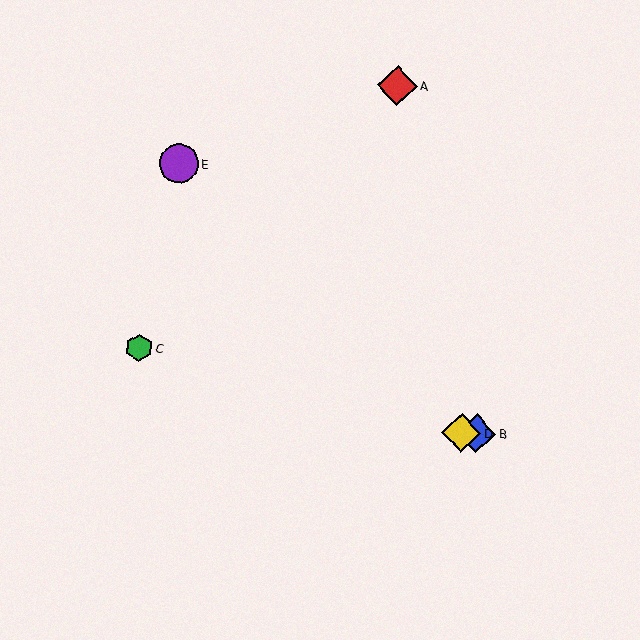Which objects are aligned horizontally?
Objects B, D are aligned horizontally.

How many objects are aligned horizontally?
2 objects (B, D) are aligned horizontally.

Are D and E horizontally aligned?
No, D is at y≈433 and E is at y≈163.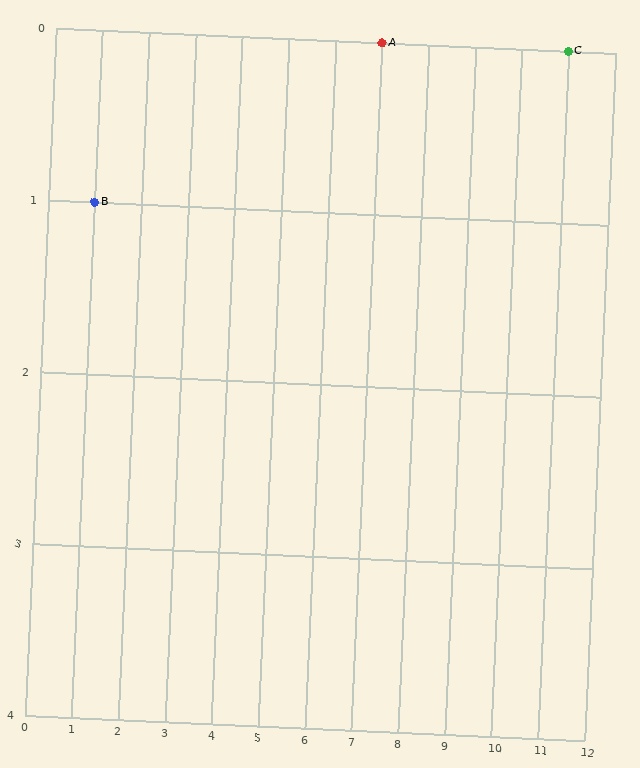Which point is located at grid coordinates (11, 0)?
Point C is at (11, 0).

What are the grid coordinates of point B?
Point B is at grid coordinates (1, 1).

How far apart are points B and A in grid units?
Points B and A are 6 columns and 1 row apart (about 6.1 grid units diagonally).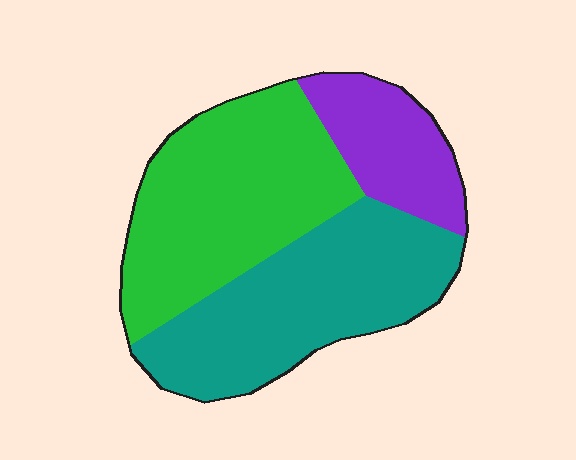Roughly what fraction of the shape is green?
Green takes up between a quarter and a half of the shape.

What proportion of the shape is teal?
Teal takes up about two fifths (2/5) of the shape.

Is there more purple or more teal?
Teal.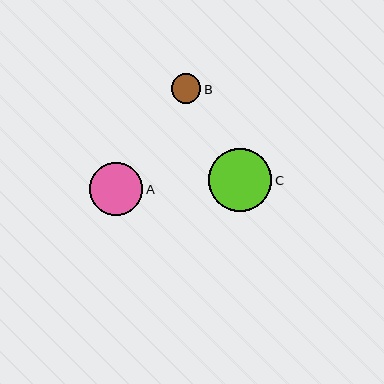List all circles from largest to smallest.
From largest to smallest: C, A, B.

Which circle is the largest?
Circle C is the largest with a size of approximately 63 pixels.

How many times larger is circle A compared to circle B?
Circle A is approximately 1.8 times the size of circle B.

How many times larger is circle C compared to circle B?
Circle C is approximately 2.2 times the size of circle B.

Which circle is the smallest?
Circle B is the smallest with a size of approximately 29 pixels.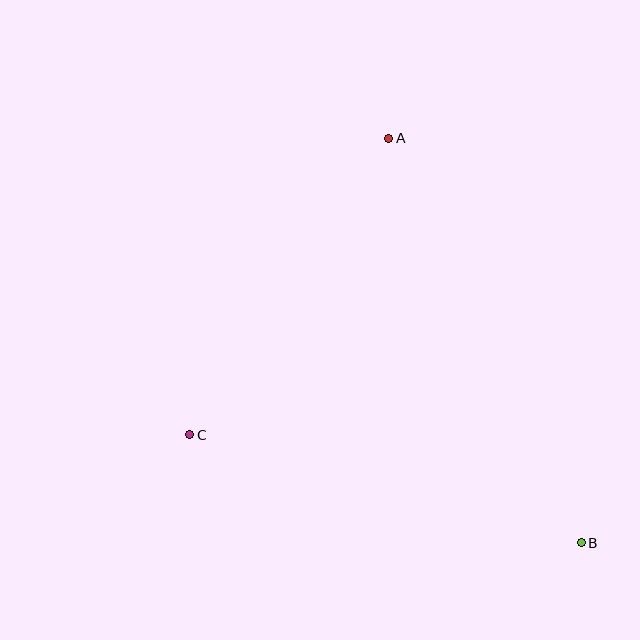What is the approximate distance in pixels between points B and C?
The distance between B and C is approximately 406 pixels.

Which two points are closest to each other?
Points A and C are closest to each other.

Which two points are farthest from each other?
Points A and B are farthest from each other.